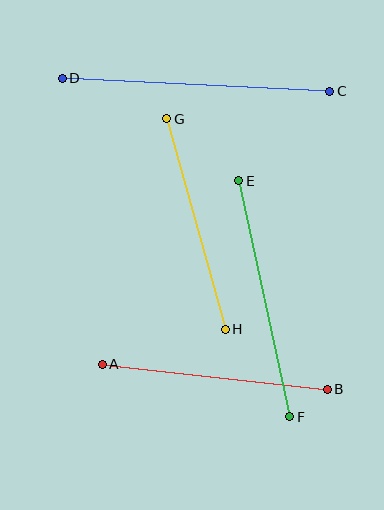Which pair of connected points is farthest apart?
Points C and D are farthest apart.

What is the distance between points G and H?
The distance is approximately 218 pixels.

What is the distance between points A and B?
The distance is approximately 226 pixels.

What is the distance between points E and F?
The distance is approximately 242 pixels.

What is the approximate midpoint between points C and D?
The midpoint is at approximately (196, 85) pixels.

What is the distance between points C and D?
The distance is approximately 268 pixels.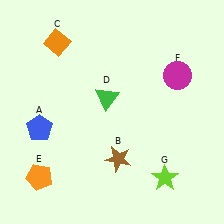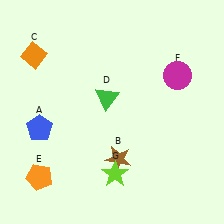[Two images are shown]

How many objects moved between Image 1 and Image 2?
2 objects moved between the two images.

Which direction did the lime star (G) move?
The lime star (G) moved left.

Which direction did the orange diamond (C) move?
The orange diamond (C) moved left.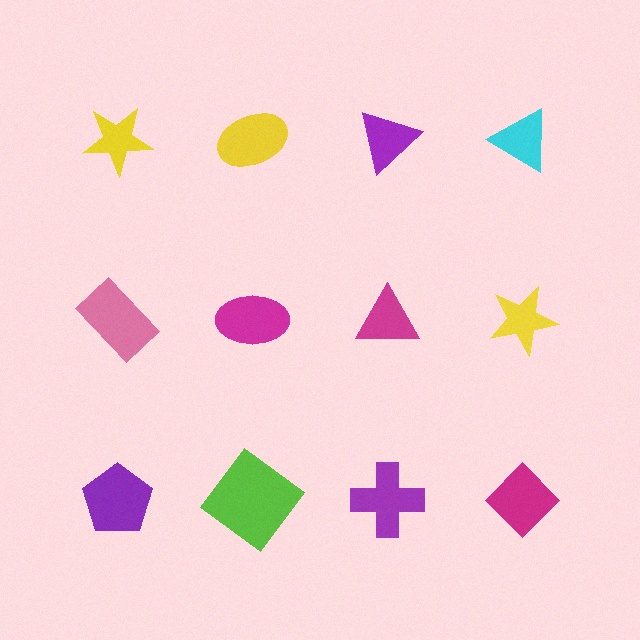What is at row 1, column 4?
A cyan triangle.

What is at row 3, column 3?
A purple cross.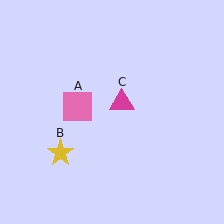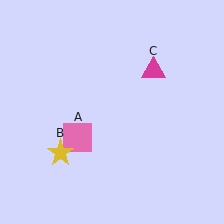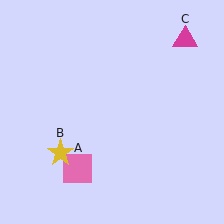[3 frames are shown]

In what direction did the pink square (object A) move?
The pink square (object A) moved down.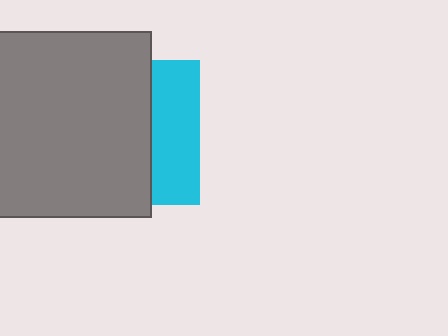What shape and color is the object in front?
The object in front is a gray rectangle.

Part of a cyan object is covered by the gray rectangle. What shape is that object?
It is a square.